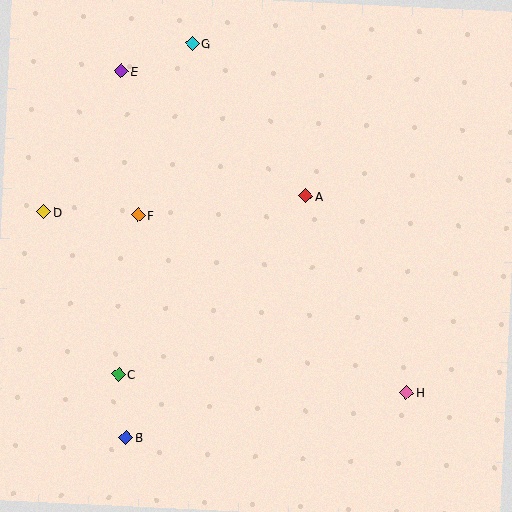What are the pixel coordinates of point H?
Point H is at (407, 392).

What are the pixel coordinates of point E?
Point E is at (121, 71).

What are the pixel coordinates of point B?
Point B is at (126, 438).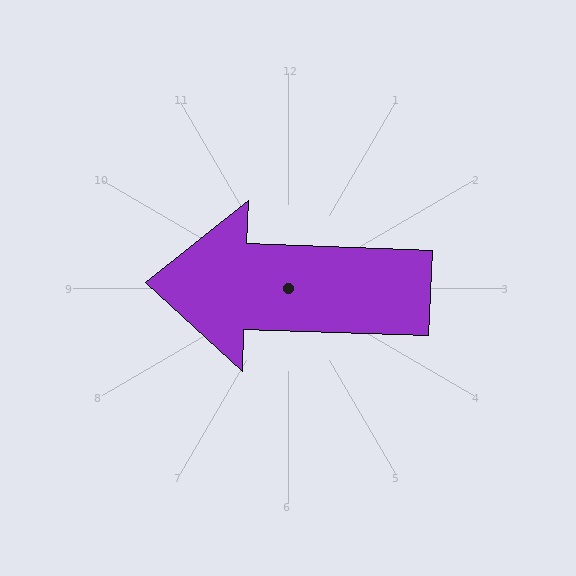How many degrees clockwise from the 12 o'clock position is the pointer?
Approximately 272 degrees.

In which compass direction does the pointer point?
West.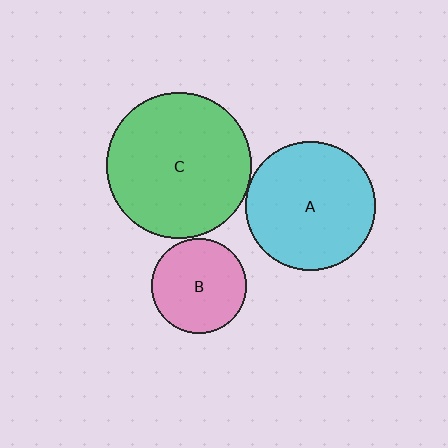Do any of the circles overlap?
No, none of the circles overlap.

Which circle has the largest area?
Circle C (green).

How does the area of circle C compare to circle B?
Approximately 2.3 times.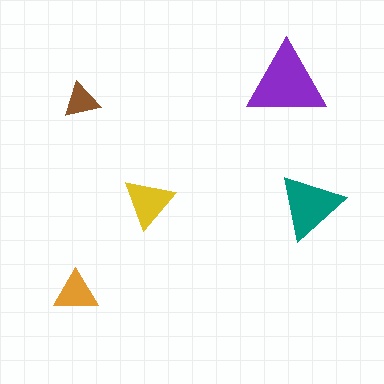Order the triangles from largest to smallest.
the purple one, the teal one, the yellow one, the orange one, the brown one.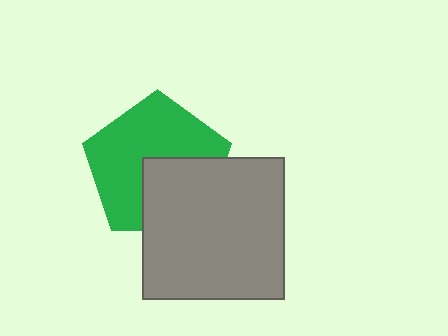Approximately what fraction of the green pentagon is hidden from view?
Roughly 37% of the green pentagon is hidden behind the gray square.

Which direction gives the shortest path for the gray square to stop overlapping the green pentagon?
Moving down gives the shortest separation.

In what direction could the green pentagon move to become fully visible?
The green pentagon could move up. That would shift it out from behind the gray square entirely.